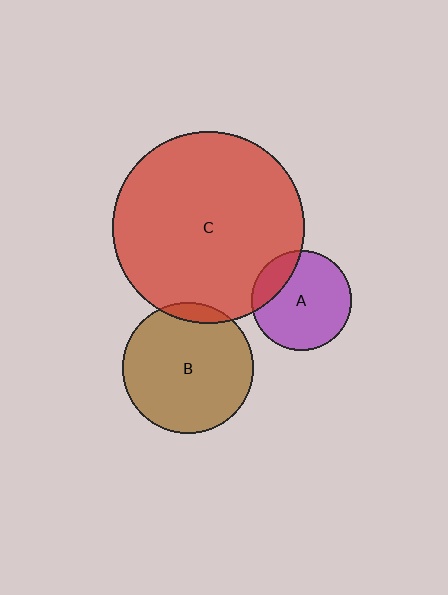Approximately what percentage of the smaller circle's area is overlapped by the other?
Approximately 5%.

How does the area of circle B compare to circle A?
Approximately 1.7 times.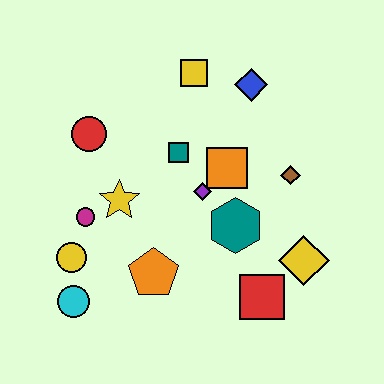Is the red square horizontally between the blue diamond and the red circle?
No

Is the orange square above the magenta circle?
Yes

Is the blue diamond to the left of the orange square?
No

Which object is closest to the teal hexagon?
The purple diamond is closest to the teal hexagon.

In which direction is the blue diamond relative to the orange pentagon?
The blue diamond is above the orange pentagon.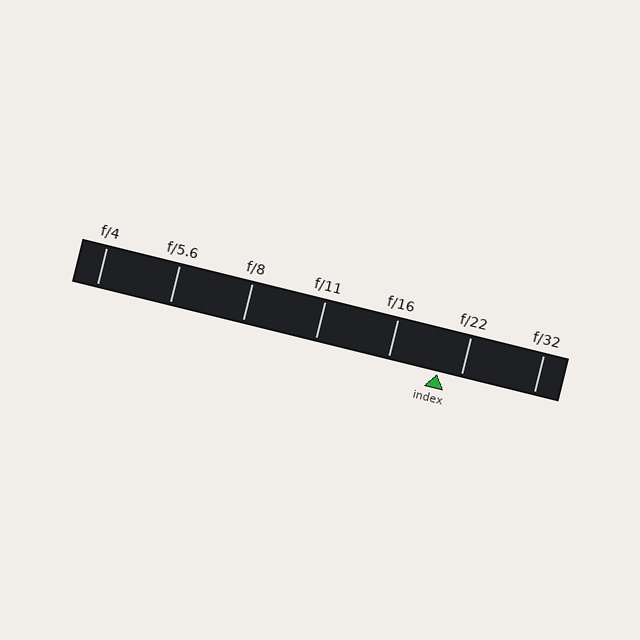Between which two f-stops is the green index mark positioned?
The index mark is between f/16 and f/22.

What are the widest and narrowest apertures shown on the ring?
The widest aperture shown is f/4 and the narrowest is f/32.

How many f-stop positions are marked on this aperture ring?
There are 7 f-stop positions marked.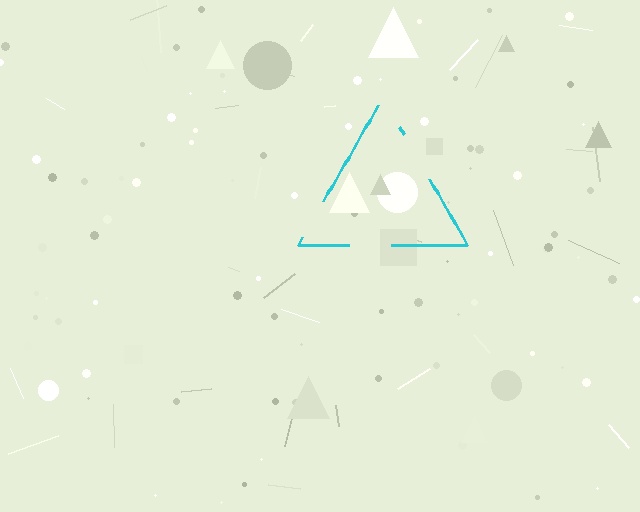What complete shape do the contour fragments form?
The contour fragments form a triangle.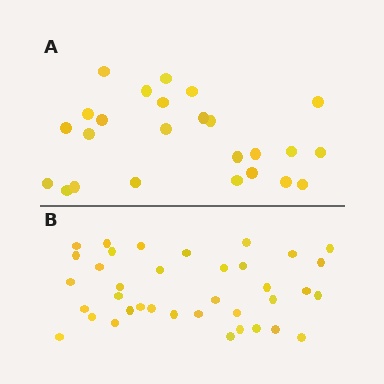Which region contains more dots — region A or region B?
Region B (the bottom region) has more dots.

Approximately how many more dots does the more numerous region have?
Region B has roughly 12 or so more dots than region A.